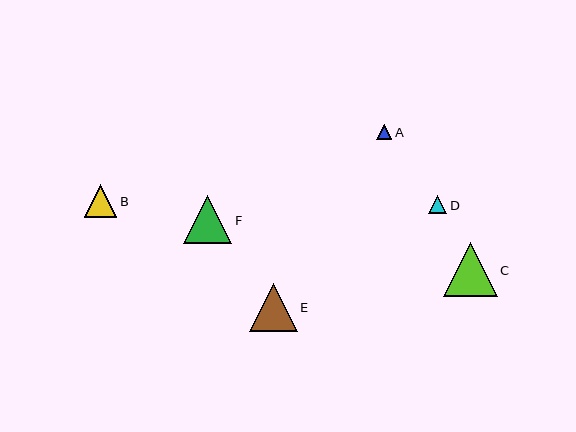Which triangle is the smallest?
Triangle A is the smallest with a size of approximately 15 pixels.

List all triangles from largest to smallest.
From largest to smallest: C, F, E, B, D, A.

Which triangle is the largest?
Triangle C is the largest with a size of approximately 54 pixels.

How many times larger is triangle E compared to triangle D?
Triangle E is approximately 2.6 times the size of triangle D.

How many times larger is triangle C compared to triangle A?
Triangle C is approximately 3.6 times the size of triangle A.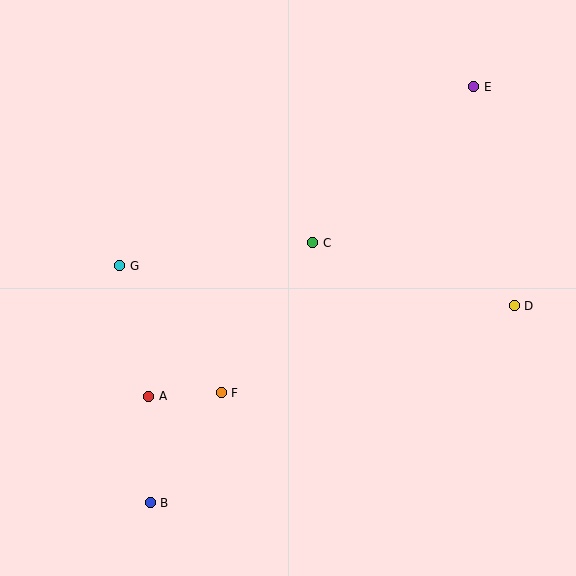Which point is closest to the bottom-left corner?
Point B is closest to the bottom-left corner.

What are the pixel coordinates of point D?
Point D is at (514, 306).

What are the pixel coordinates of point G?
Point G is at (120, 266).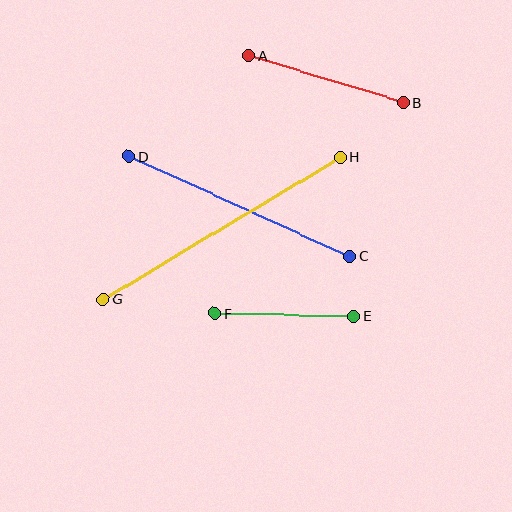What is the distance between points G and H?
The distance is approximately 277 pixels.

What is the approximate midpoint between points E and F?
The midpoint is at approximately (284, 315) pixels.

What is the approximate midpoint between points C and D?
The midpoint is at approximately (239, 206) pixels.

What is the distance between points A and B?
The distance is approximately 161 pixels.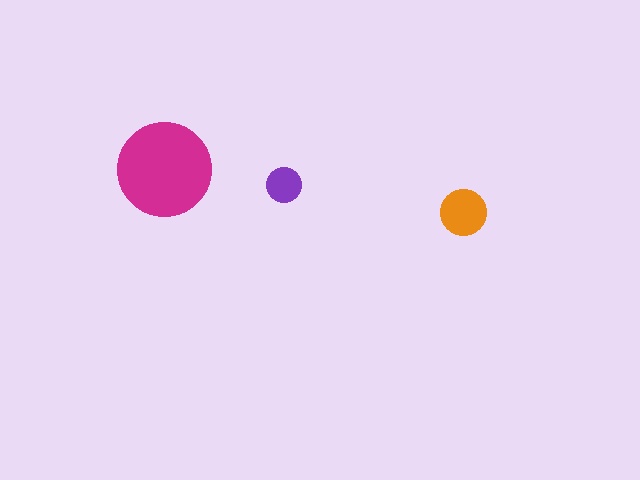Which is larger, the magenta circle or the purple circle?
The magenta one.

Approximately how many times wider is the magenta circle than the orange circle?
About 2 times wider.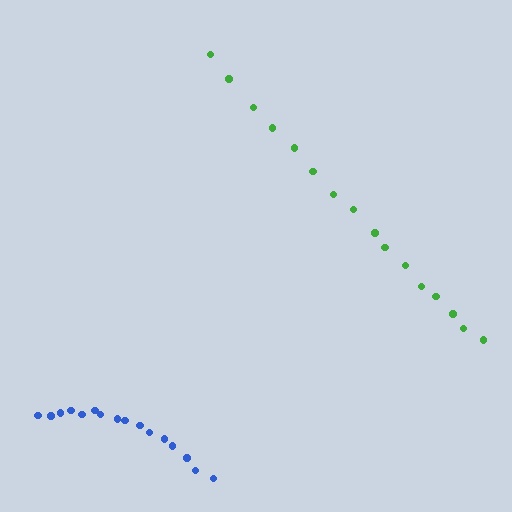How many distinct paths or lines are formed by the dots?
There are 2 distinct paths.